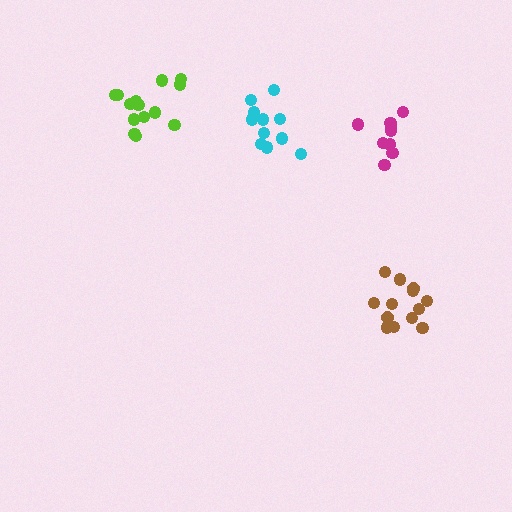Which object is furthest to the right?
The brown cluster is rightmost.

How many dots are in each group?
Group 1: 14 dots, Group 2: 13 dots, Group 3: 11 dots, Group 4: 9 dots (47 total).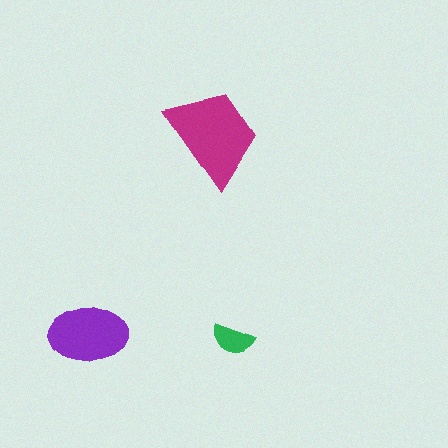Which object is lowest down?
The green semicircle is bottommost.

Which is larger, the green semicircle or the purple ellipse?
The purple ellipse.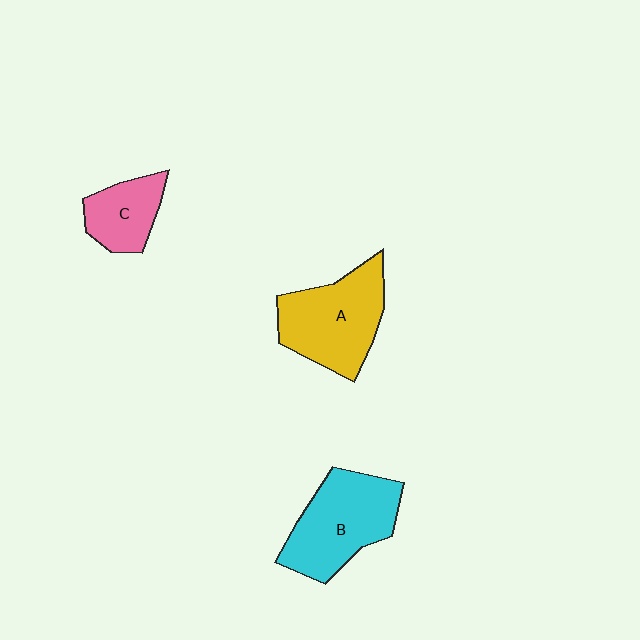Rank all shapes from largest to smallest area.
From largest to smallest: B (cyan), A (yellow), C (pink).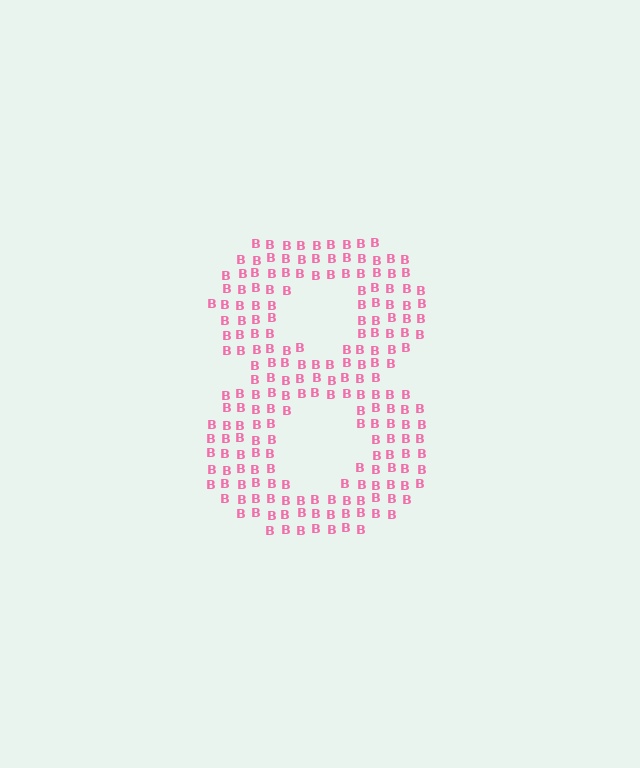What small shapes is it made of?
It is made of small letter B's.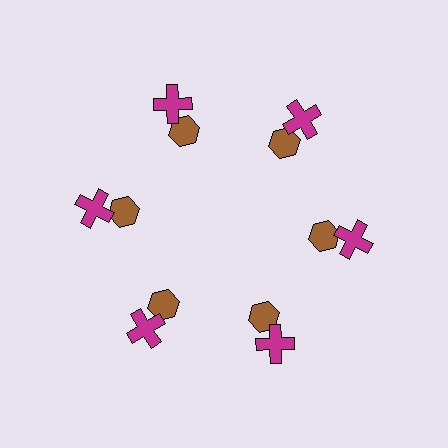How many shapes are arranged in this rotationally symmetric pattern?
There are 12 shapes, arranged in 6 groups of 2.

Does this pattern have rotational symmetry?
Yes, this pattern has 6-fold rotational symmetry. It looks the same after rotating 60 degrees around the center.